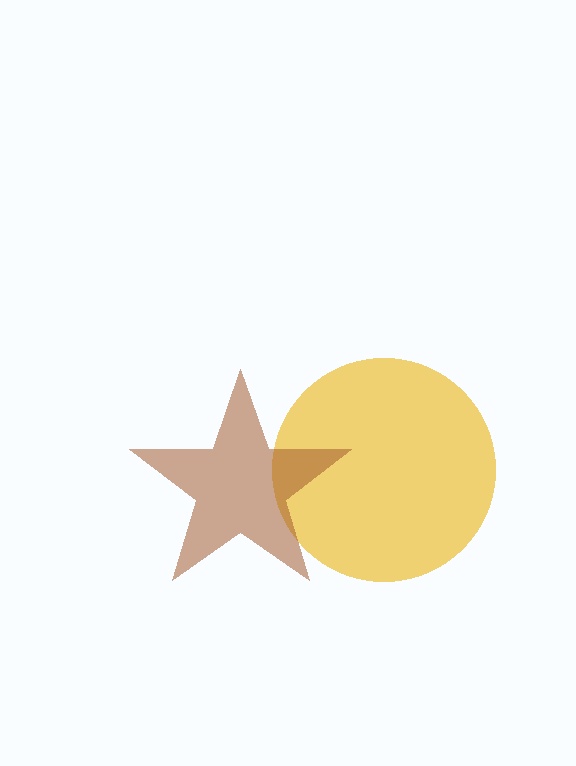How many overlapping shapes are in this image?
There are 2 overlapping shapes in the image.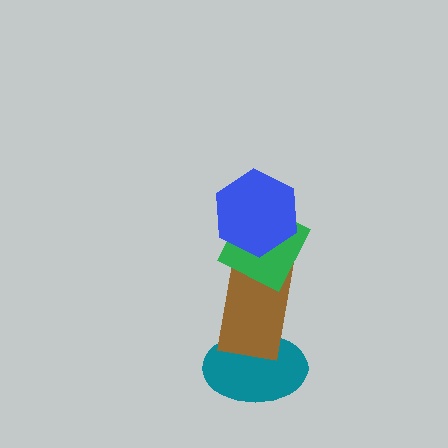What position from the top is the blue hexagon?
The blue hexagon is 1st from the top.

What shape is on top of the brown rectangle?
The green diamond is on top of the brown rectangle.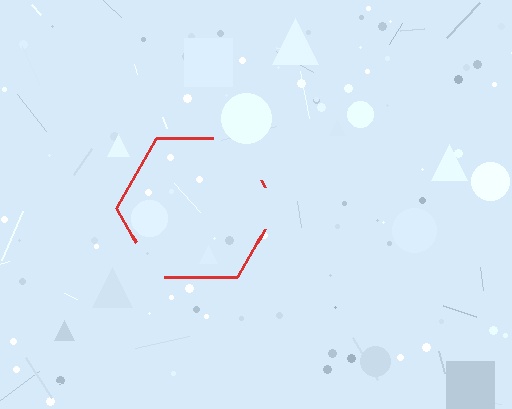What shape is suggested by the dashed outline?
The dashed outline suggests a hexagon.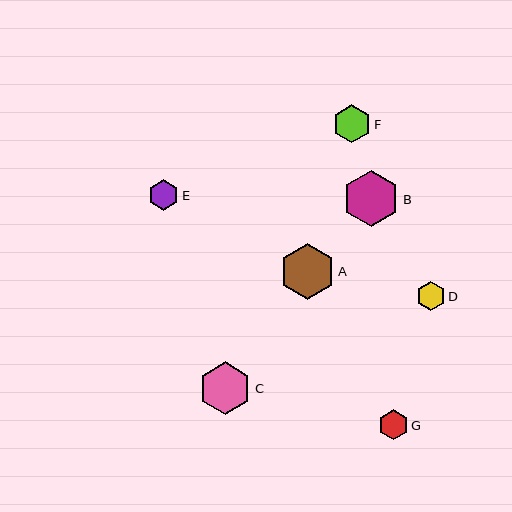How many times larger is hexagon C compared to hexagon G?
Hexagon C is approximately 1.8 times the size of hexagon G.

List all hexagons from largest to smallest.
From largest to smallest: B, A, C, F, E, G, D.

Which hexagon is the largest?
Hexagon B is the largest with a size of approximately 57 pixels.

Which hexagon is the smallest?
Hexagon D is the smallest with a size of approximately 29 pixels.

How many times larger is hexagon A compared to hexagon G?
Hexagon A is approximately 1.9 times the size of hexagon G.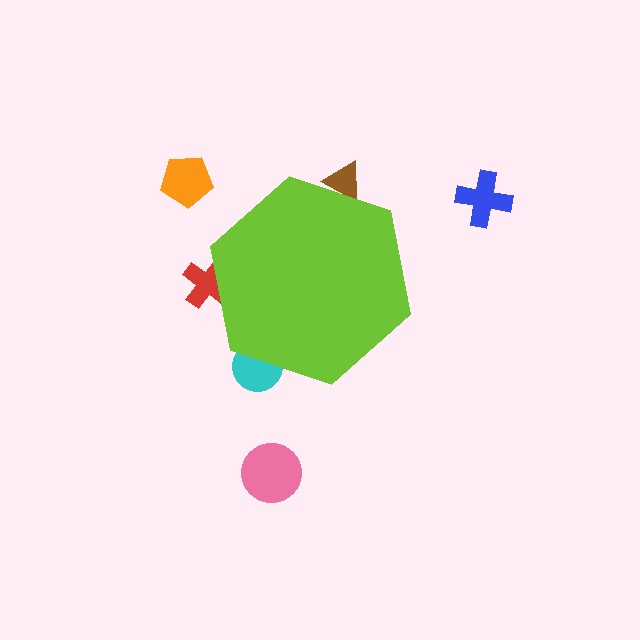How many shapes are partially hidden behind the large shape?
3 shapes are partially hidden.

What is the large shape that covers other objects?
A lime hexagon.